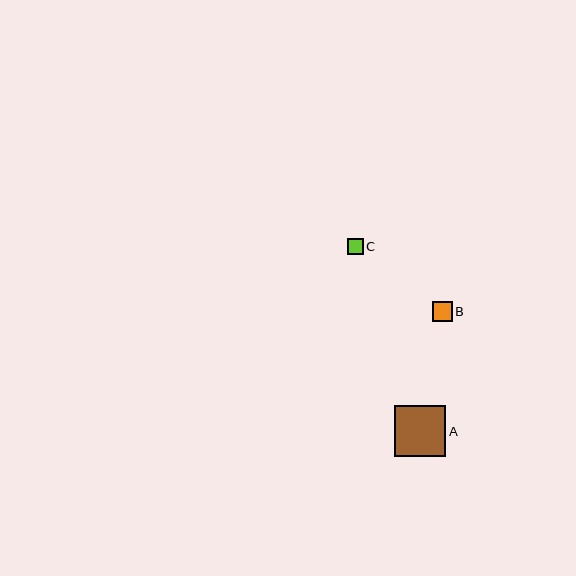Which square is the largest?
Square A is the largest with a size of approximately 51 pixels.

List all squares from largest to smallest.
From largest to smallest: A, B, C.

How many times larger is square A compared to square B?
Square A is approximately 2.6 times the size of square B.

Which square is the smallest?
Square C is the smallest with a size of approximately 16 pixels.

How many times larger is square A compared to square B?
Square A is approximately 2.6 times the size of square B.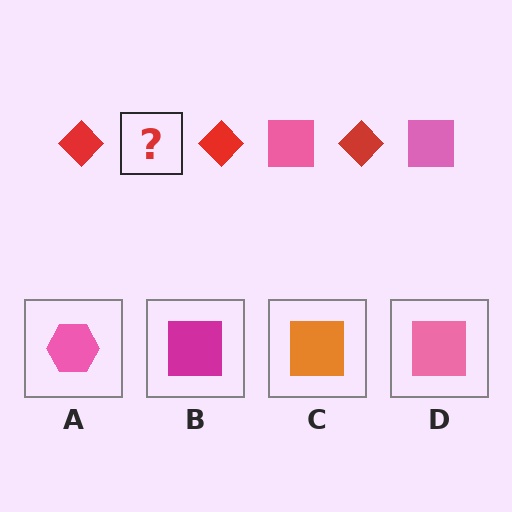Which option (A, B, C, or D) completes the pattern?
D.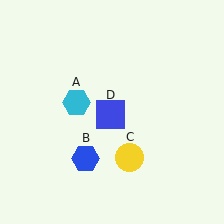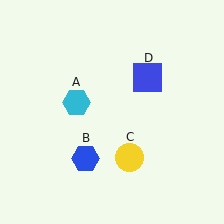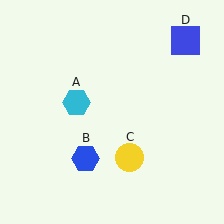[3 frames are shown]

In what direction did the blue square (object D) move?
The blue square (object D) moved up and to the right.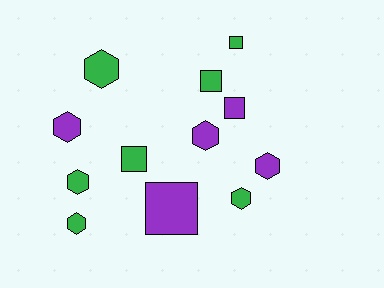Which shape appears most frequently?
Hexagon, with 7 objects.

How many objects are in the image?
There are 12 objects.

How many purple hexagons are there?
There are 3 purple hexagons.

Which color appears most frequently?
Green, with 7 objects.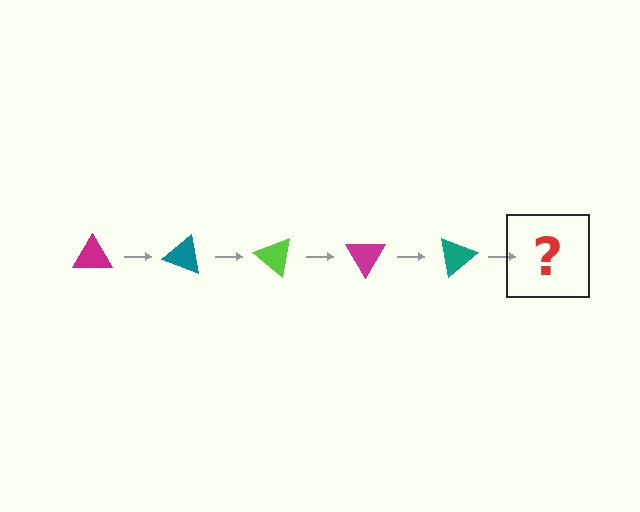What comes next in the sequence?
The next element should be a lime triangle, rotated 100 degrees from the start.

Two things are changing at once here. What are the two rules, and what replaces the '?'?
The two rules are that it rotates 20 degrees each step and the color cycles through magenta, teal, and lime. The '?' should be a lime triangle, rotated 100 degrees from the start.